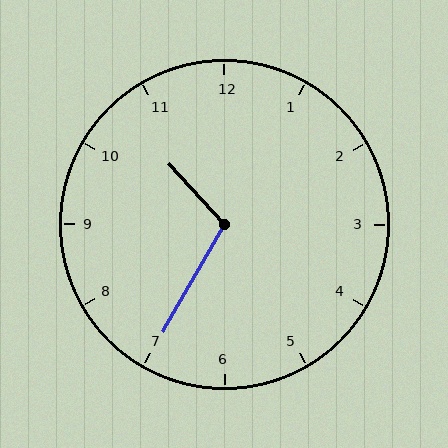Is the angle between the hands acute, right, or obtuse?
It is obtuse.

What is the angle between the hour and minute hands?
Approximately 108 degrees.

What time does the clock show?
10:35.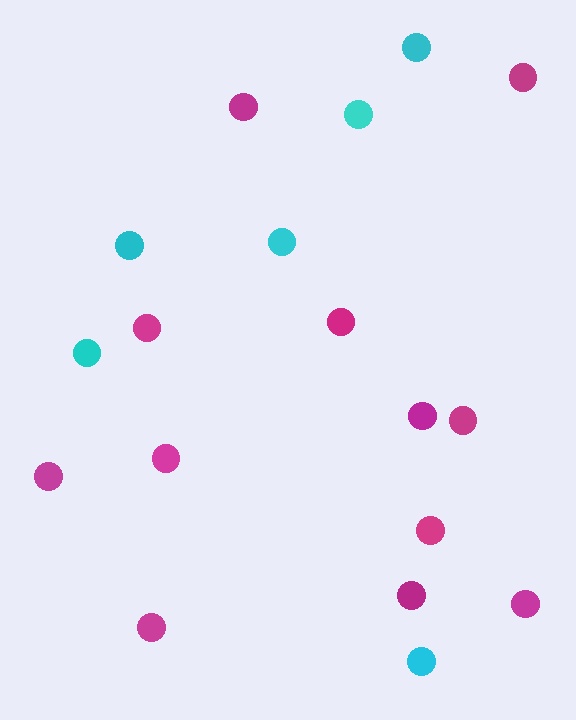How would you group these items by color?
There are 2 groups: one group of magenta circles (12) and one group of cyan circles (6).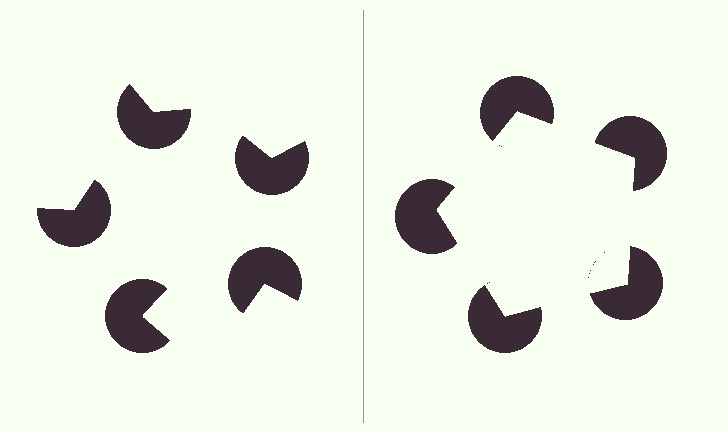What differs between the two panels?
The pac-man discs are positioned identically on both sides; only the wedge orientations differ. On the right they align to a pentagon; on the left they are misaligned.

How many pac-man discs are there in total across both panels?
10 — 5 on each side.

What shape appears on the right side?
An illusory pentagon.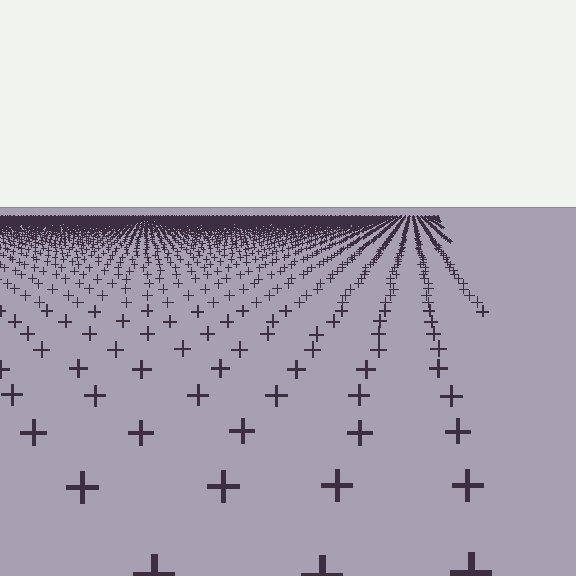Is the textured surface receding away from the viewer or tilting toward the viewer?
The surface is receding away from the viewer. Texture elements get smaller and denser toward the top.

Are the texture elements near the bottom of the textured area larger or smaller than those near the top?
Larger. Near the bottom, elements are closer to the viewer and appear at a bigger on-screen size.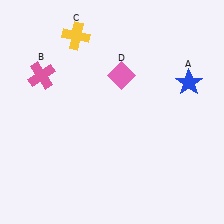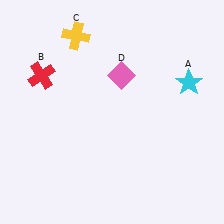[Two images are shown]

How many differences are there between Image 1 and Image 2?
There are 2 differences between the two images.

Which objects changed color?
A changed from blue to cyan. B changed from pink to red.